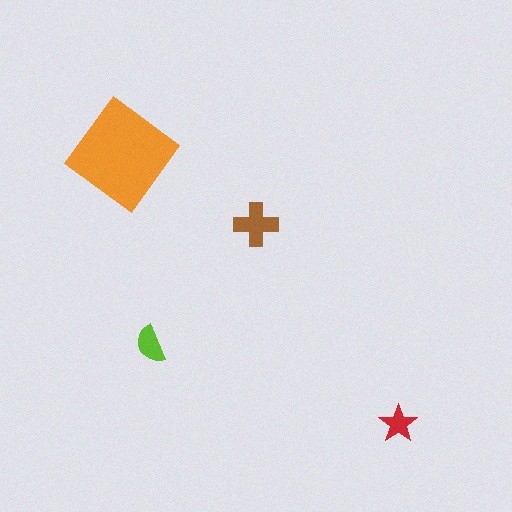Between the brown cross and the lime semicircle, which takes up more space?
The brown cross.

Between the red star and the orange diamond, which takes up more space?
The orange diamond.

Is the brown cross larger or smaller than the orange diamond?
Smaller.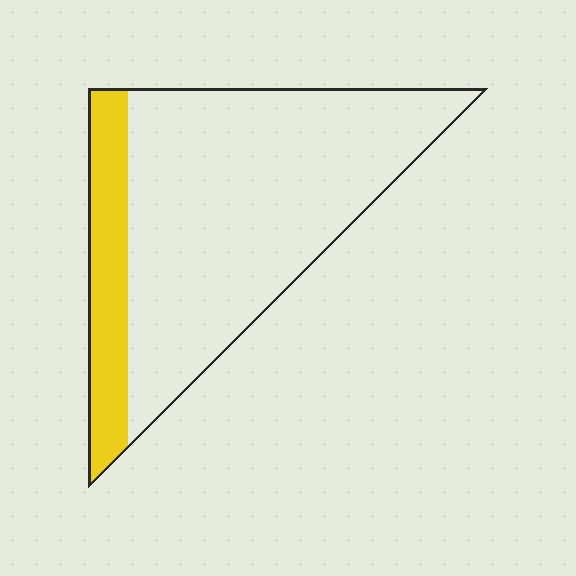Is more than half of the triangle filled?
No.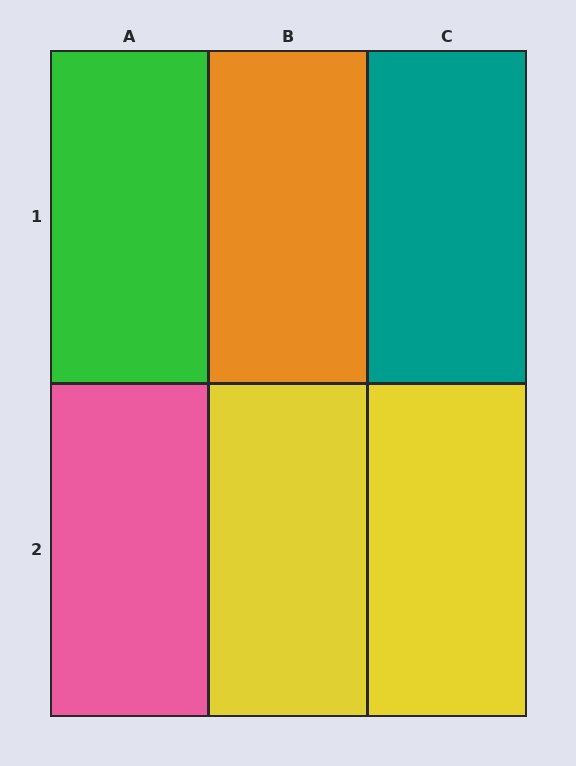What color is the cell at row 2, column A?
Pink.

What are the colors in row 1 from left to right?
Green, orange, teal.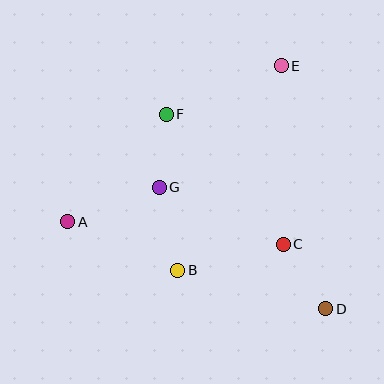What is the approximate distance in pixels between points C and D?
The distance between C and D is approximately 78 pixels.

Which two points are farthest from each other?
Points A and D are farthest from each other.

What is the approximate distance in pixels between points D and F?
The distance between D and F is approximately 252 pixels.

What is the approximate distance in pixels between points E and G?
The distance between E and G is approximately 172 pixels.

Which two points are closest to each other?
Points F and G are closest to each other.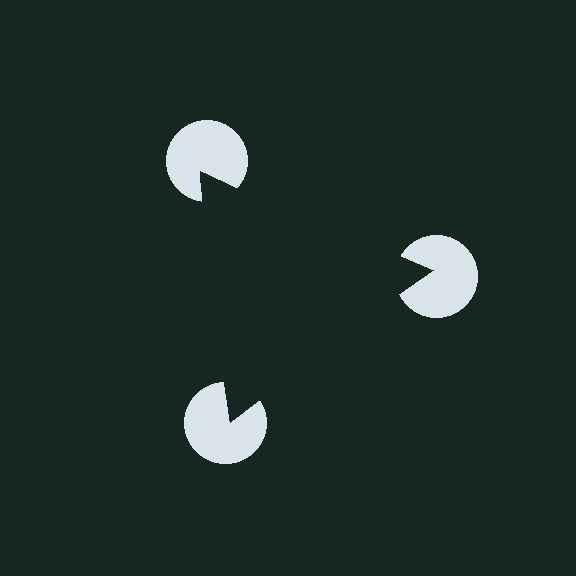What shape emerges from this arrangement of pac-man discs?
An illusory triangle — its edges are inferred from the aligned wedge cuts in the pac-man discs, not physically drawn.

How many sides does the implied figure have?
3 sides.